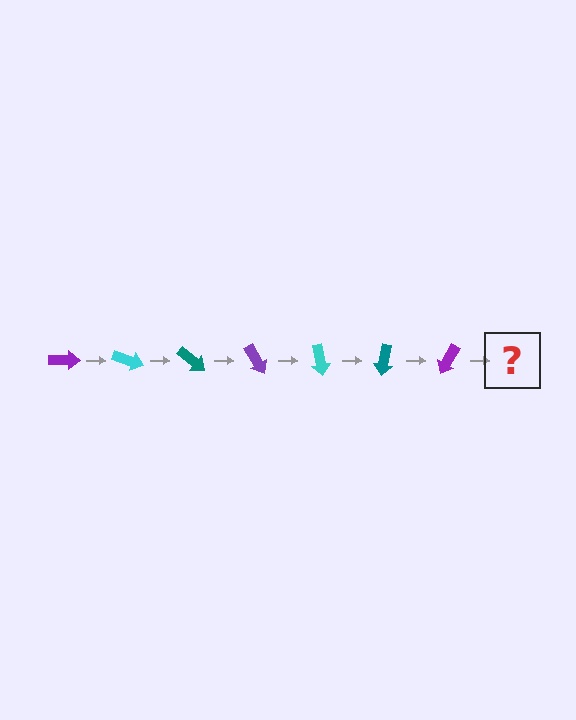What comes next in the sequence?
The next element should be a cyan arrow, rotated 140 degrees from the start.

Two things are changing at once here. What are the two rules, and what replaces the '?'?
The two rules are that it rotates 20 degrees each step and the color cycles through purple, cyan, and teal. The '?' should be a cyan arrow, rotated 140 degrees from the start.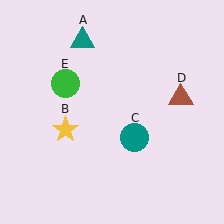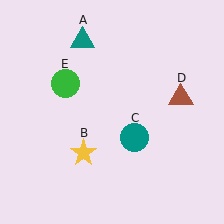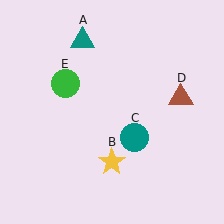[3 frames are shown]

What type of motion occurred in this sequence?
The yellow star (object B) rotated counterclockwise around the center of the scene.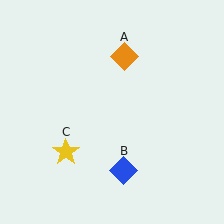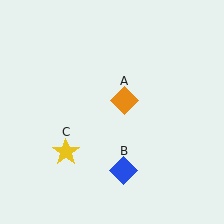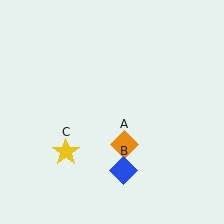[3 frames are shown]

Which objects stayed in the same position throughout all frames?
Blue diamond (object B) and yellow star (object C) remained stationary.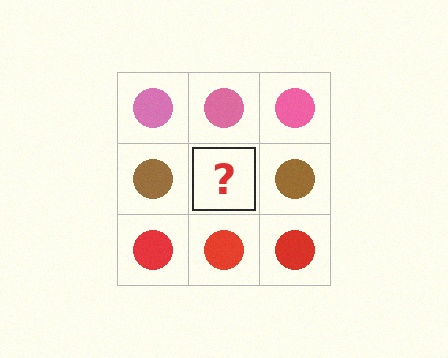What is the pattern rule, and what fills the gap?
The rule is that each row has a consistent color. The gap should be filled with a brown circle.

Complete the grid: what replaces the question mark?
The question mark should be replaced with a brown circle.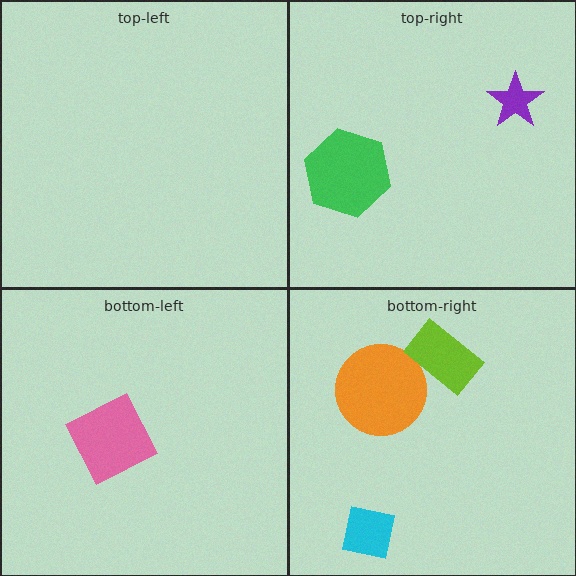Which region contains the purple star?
The top-right region.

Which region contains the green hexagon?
The top-right region.